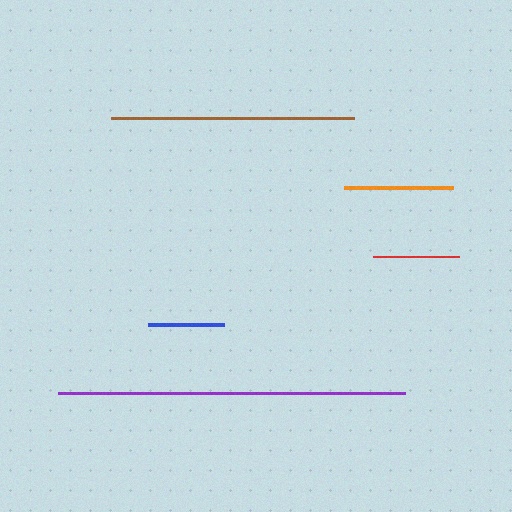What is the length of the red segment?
The red segment is approximately 86 pixels long.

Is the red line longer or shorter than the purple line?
The purple line is longer than the red line.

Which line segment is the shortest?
The blue line is the shortest at approximately 76 pixels.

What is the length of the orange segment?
The orange segment is approximately 109 pixels long.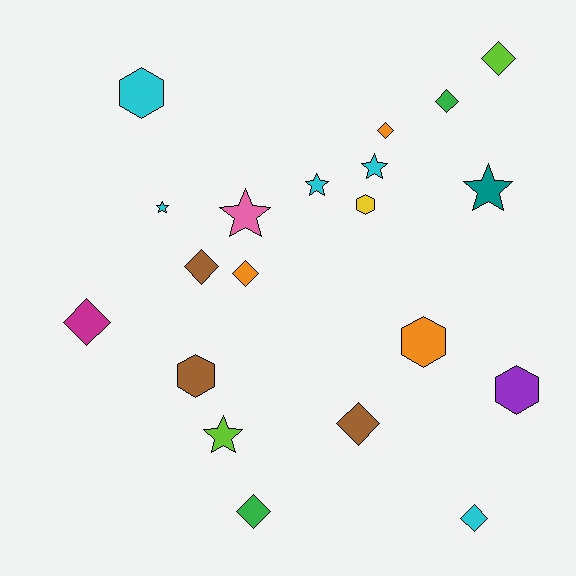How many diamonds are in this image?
There are 9 diamonds.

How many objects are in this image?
There are 20 objects.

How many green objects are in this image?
There are 2 green objects.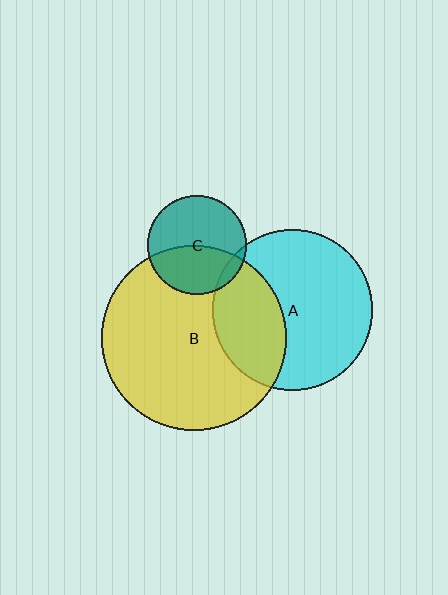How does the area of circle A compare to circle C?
Approximately 2.6 times.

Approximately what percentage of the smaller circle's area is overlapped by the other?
Approximately 45%.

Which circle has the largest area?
Circle B (yellow).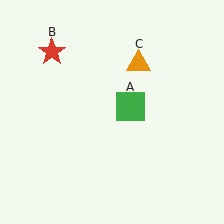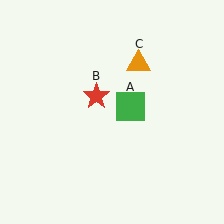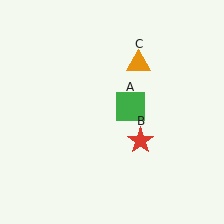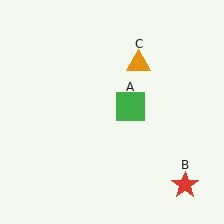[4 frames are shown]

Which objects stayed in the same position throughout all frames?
Green square (object A) and orange triangle (object C) remained stationary.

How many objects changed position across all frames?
1 object changed position: red star (object B).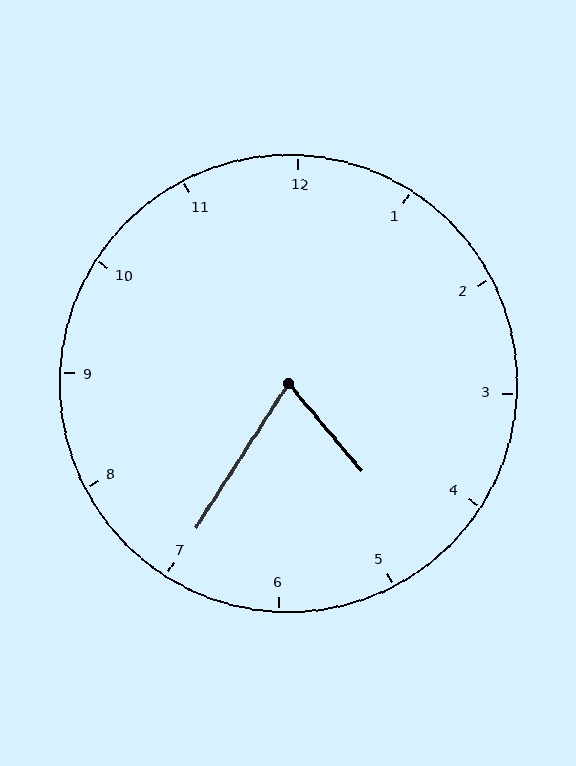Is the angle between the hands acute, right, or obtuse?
It is acute.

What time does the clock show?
4:35.